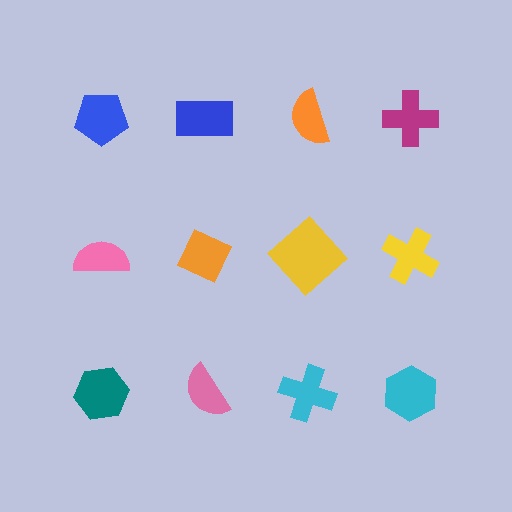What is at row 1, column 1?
A blue pentagon.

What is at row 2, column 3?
A yellow diamond.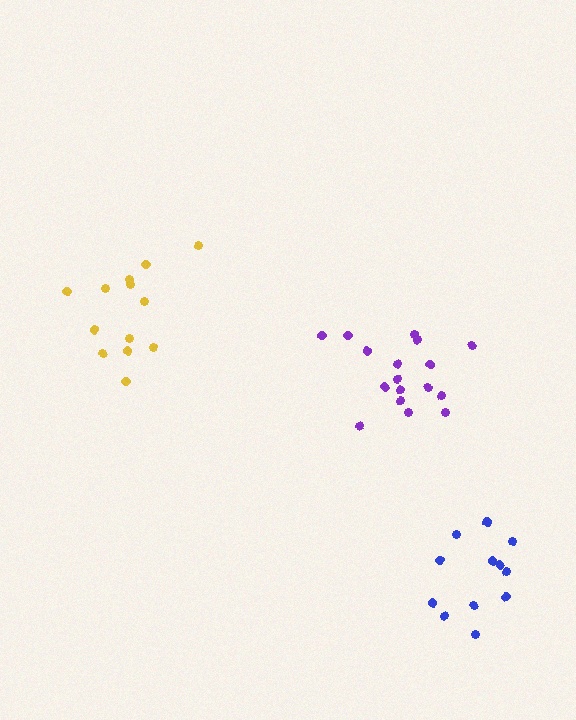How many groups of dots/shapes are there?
There are 3 groups.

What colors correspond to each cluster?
The clusters are colored: blue, yellow, purple.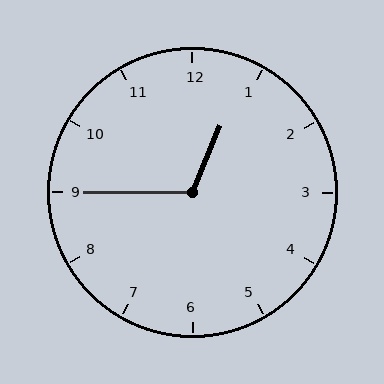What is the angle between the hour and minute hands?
Approximately 112 degrees.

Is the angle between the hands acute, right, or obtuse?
It is obtuse.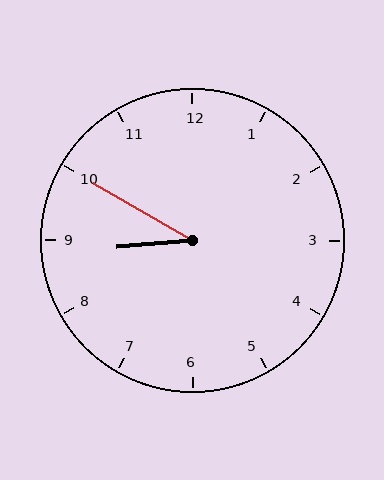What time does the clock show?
8:50.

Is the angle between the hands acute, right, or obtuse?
It is acute.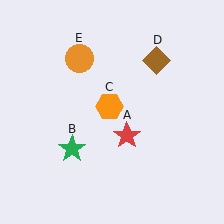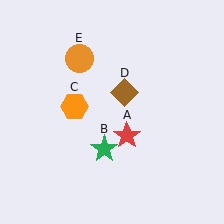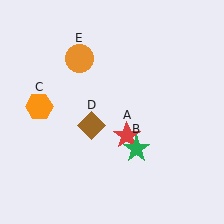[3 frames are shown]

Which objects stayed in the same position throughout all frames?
Red star (object A) and orange circle (object E) remained stationary.